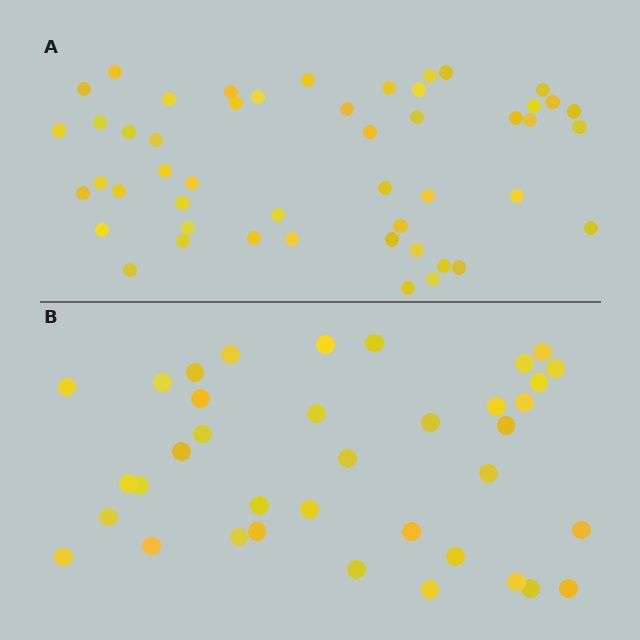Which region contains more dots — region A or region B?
Region A (the top region) has more dots.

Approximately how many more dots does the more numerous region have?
Region A has roughly 12 or so more dots than region B.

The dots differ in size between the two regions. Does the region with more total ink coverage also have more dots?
No. Region B has more total ink coverage because its dots are larger, but region A actually contains more individual dots. Total area can be misleading — the number of items is what matters here.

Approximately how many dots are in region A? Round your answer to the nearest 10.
About 50 dots. (The exact count is 49, which rounds to 50.)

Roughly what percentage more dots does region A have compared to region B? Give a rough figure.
About 30% more.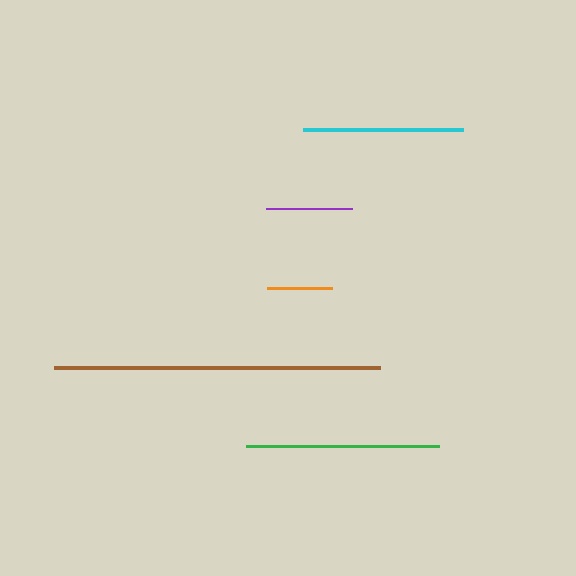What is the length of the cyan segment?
The cyan segment is approximately 160 pixels long.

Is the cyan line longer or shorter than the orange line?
The cyan line is longer than the orange line.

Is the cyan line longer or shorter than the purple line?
The cyan line is longer than the purple line.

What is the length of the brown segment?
The brown segment is approximately 326 pixels long.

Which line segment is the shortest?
The orange line is the shortest at approximately 64 pixels.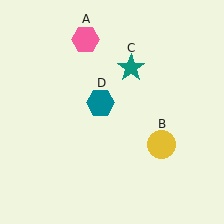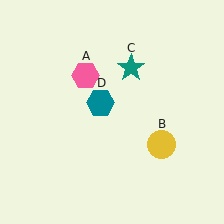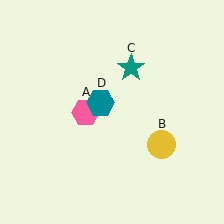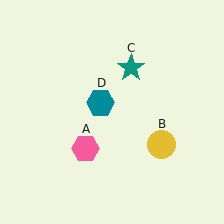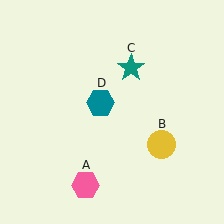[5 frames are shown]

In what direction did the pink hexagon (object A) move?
The pink hexagon (object A) moved down.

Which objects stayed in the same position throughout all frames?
Yellow circle (object B) and teal star (object C) and teal hexagon (object D) remained stationary.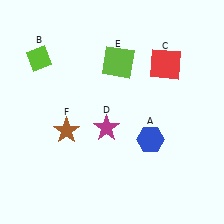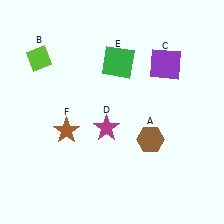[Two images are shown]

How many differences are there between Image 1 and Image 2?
There are 3 differences between the two images.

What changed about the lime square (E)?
In Image 1, E is lime. In Image 2, it changed to green.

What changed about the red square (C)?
In Image 1, C is red. In Image 2, it changed to purple.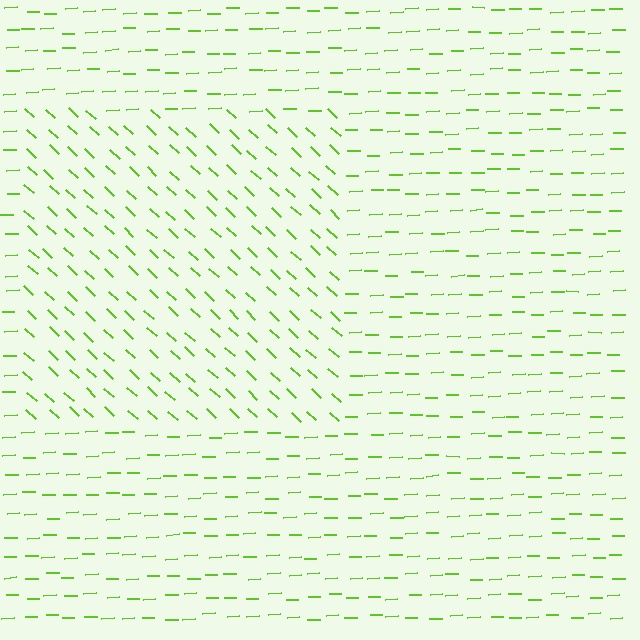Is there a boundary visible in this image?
Yes, there is a texture boundary formed by a change in line orientation.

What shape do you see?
I see a rectangle.